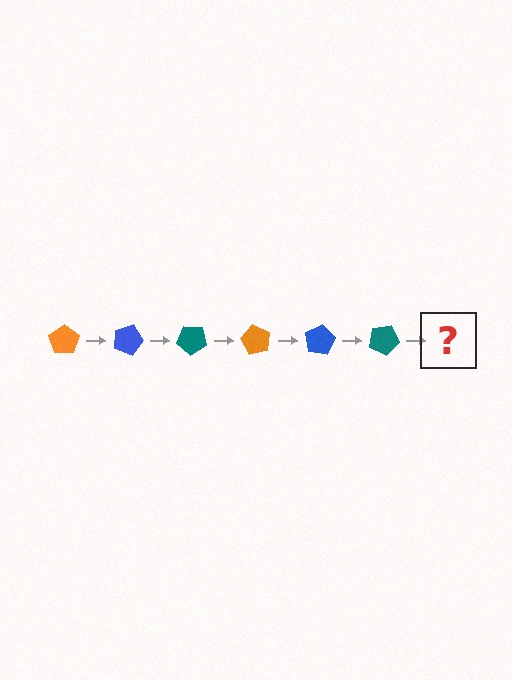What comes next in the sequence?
The next element should be an orange pentagon, rotated 120 degrees from the start.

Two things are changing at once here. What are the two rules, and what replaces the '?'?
The two rules are that it rotates 20 degrees each step and the color cycles through orange, blue, and teal. The '?' should be an orange pentagon, rotated 120 degrees from the start.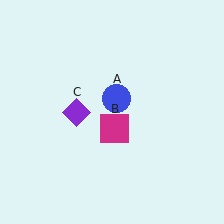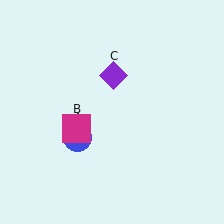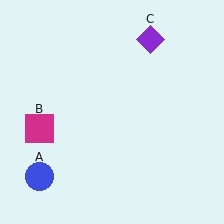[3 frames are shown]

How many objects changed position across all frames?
3 objects changed position: blue circle (object A), magenta square (object B), purple diamond (object C).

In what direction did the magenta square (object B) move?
The magenta square (object B) moved left.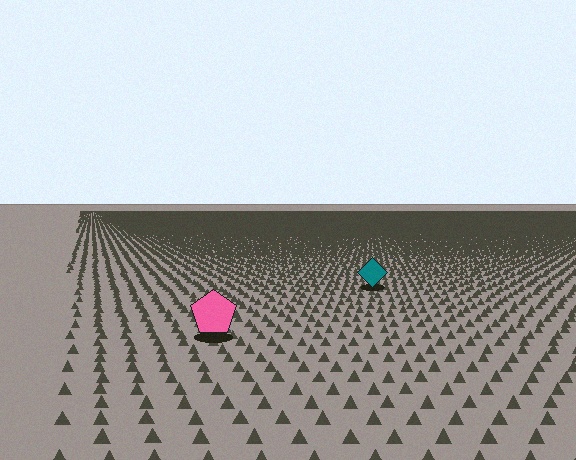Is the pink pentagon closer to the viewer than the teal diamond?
Yes. The pink pentagon is closer — you can tell from the texture gradient: the ground texture is coarser near it.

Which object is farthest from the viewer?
The teal diamond is farthest from the viewer. It appears smaller and the ground texture around it is denser.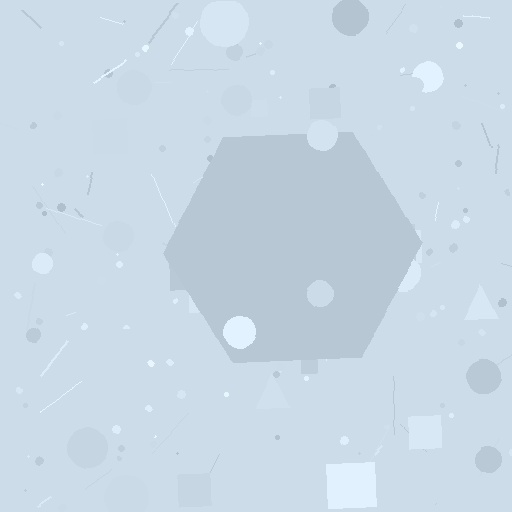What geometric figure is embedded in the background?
A hexagon is embedded in the background.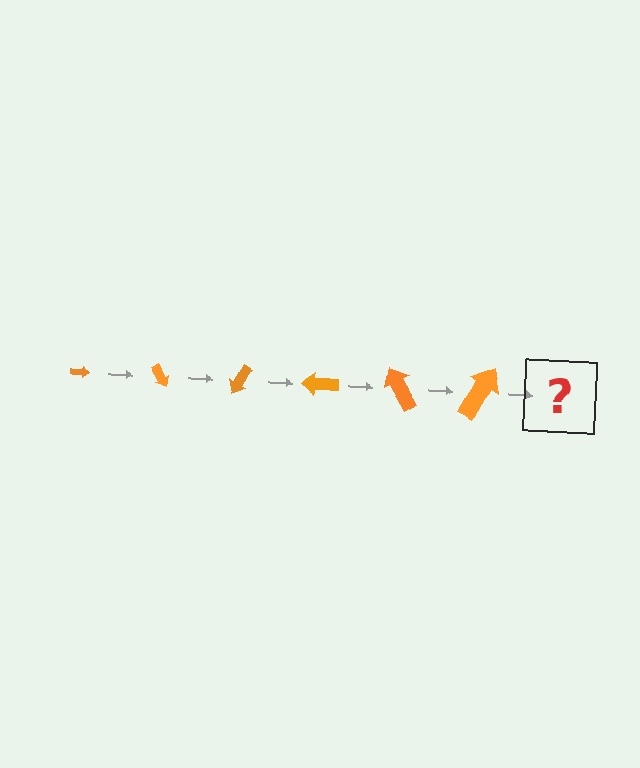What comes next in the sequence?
The next element should be an arrow, larger than the previous one and rotated 360 degrees from the start.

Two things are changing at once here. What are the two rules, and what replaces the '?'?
The two rules are that the arrow grows larger each step and it rotates 60 degrees each step. The '?' should be an arrow, larger than the previous one and rotated 360 degrees from the start.